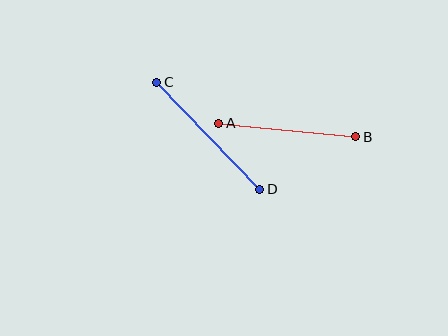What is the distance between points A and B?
The distance is approximately 138 pixels.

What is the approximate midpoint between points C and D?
The midpoint is at approximately (208, 136) pixels.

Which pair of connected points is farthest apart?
Points C and D are farthest apart.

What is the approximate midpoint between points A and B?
The midpoint is at approximately (287, 130) pixels.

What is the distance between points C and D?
The distance is approximately 148 pixels.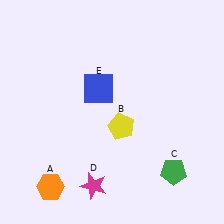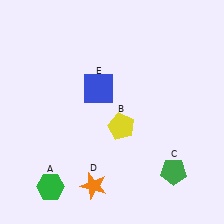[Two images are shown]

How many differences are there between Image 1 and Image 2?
There are 2 differences between the two images.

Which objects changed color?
A changed from orange to green. D changed from magenta to orange.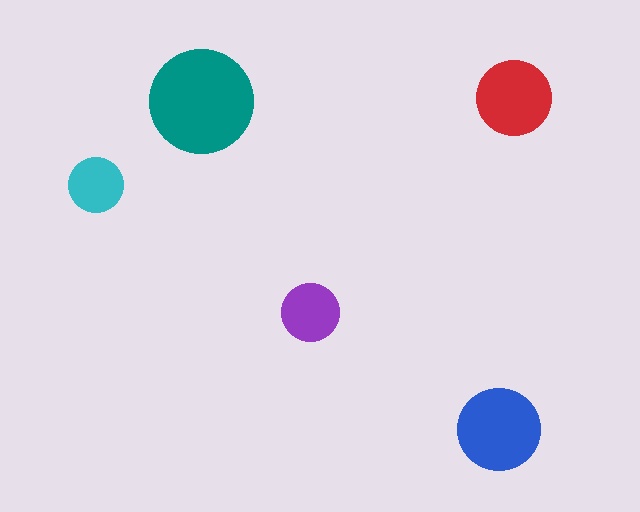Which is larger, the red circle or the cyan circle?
The red one.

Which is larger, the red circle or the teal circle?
The teal one.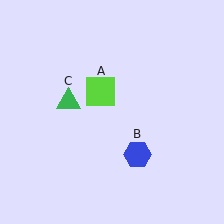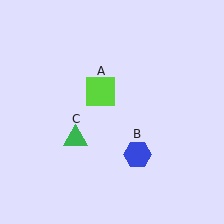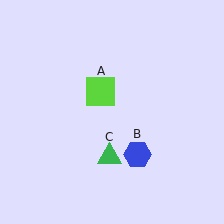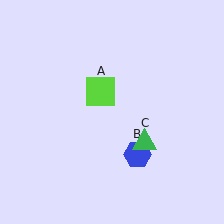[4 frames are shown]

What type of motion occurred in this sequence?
The green triangle (object C) rotated counterclockwise around the center of the scene.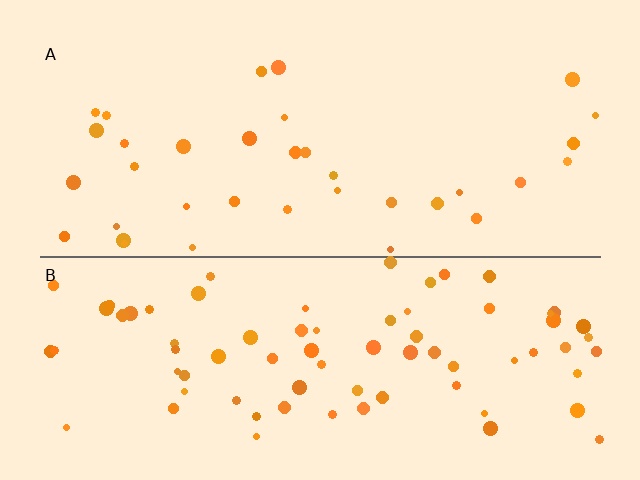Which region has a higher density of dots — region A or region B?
B (the bottom).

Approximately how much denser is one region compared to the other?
Approximately 2.2× — region B over region A.